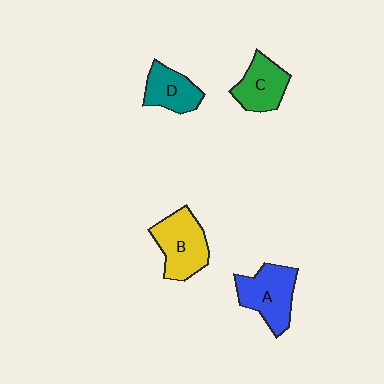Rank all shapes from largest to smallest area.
From largest to smallest: A (blue), B (yellow), C (green), D (teal).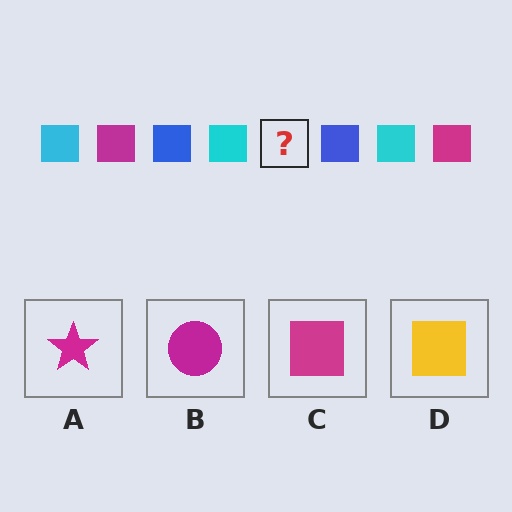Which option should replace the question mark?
Option C.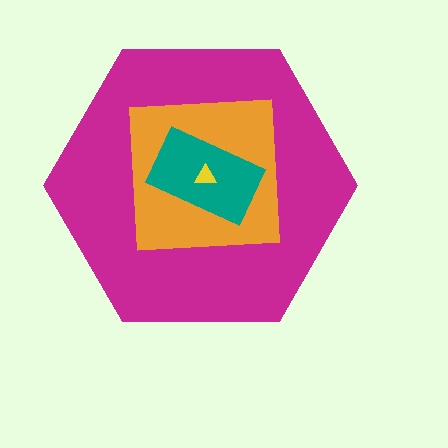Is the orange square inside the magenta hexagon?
Yes.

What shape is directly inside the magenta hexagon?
The orange square.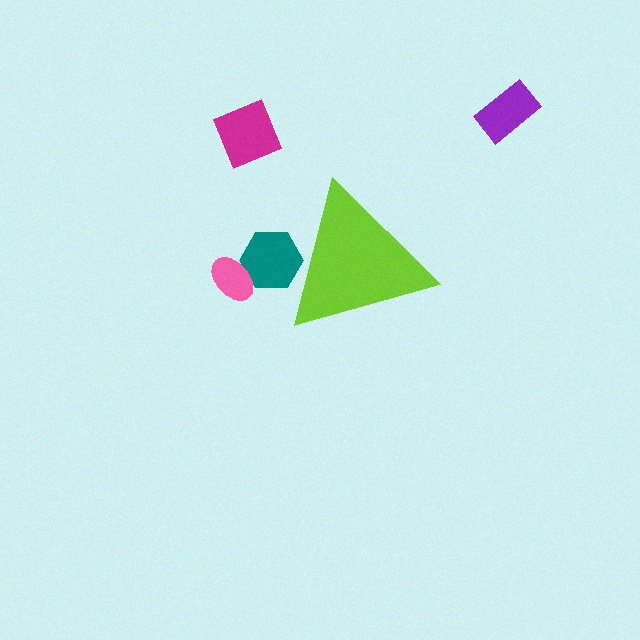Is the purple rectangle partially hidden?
No, the purple rectangle is fully visible.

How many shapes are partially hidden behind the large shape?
1 shape is partially hidden.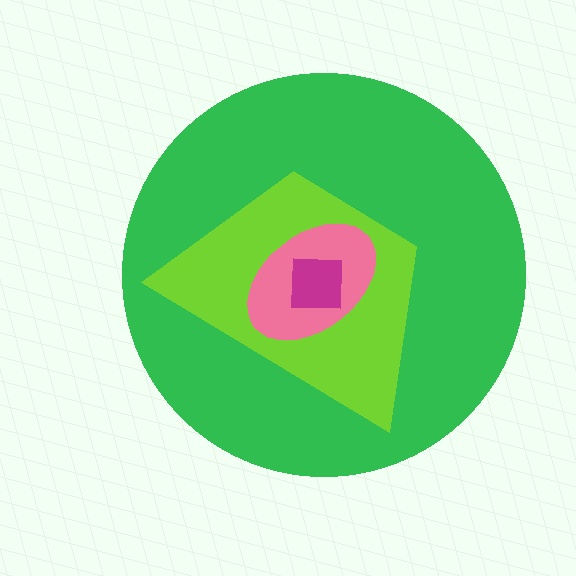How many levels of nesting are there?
4.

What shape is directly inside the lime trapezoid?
The pink ellipse.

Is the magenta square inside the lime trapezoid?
Yes.